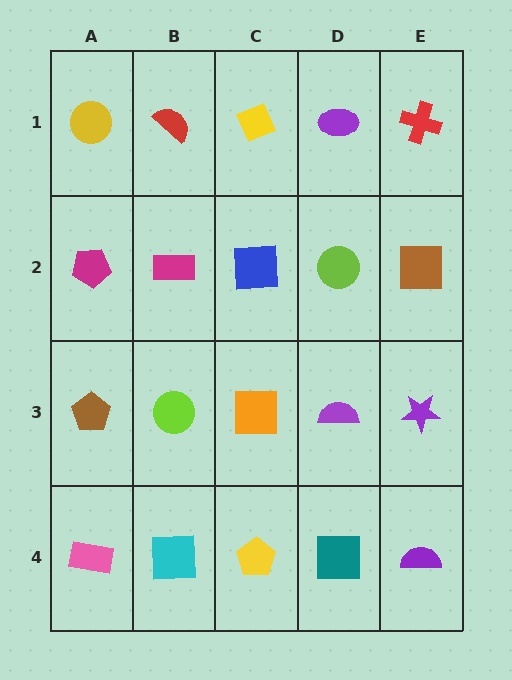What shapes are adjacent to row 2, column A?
A yellow circle (row 1, column A), a brown pentagon (row 3, column A), a magenta rectangle (row 2, column B).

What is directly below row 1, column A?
A magenta pentagon.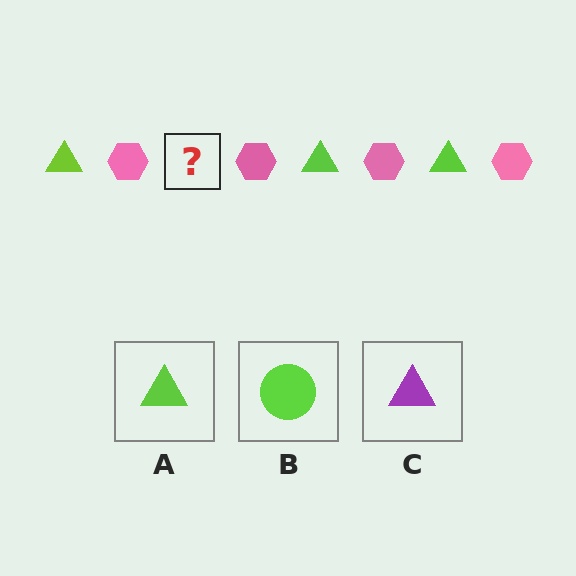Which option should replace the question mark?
Option A.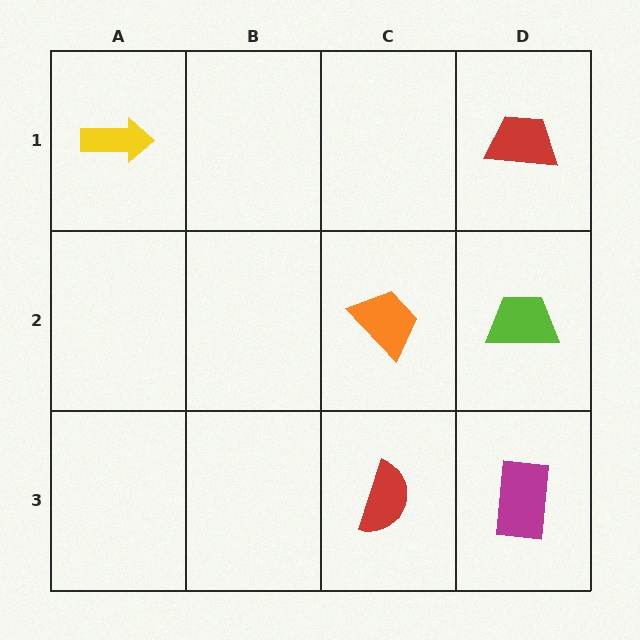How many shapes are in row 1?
2 shapes.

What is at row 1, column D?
A red trapezoid.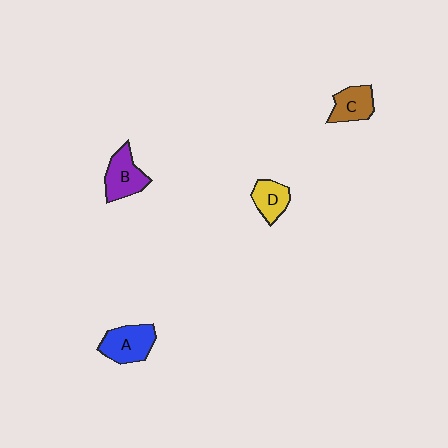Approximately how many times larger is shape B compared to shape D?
Approximately 1.3 times.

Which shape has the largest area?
Shape A (blue).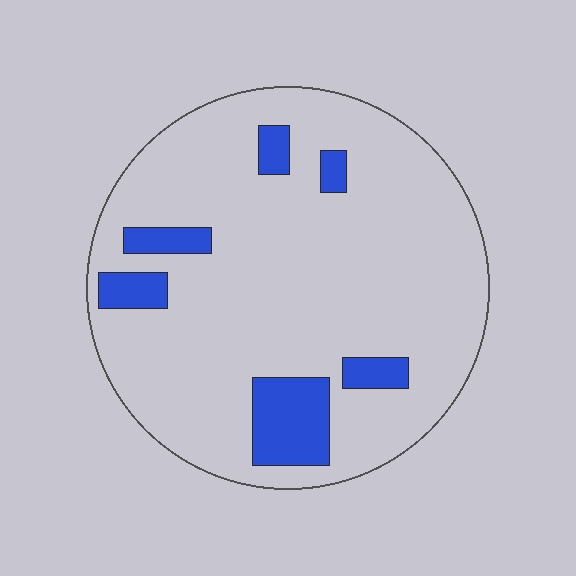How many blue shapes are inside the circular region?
6.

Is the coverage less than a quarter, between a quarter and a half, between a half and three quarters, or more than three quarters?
Less than a quarter.